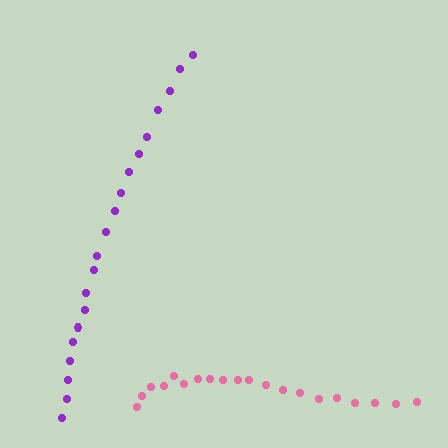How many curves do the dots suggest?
There are 2 distinct paths.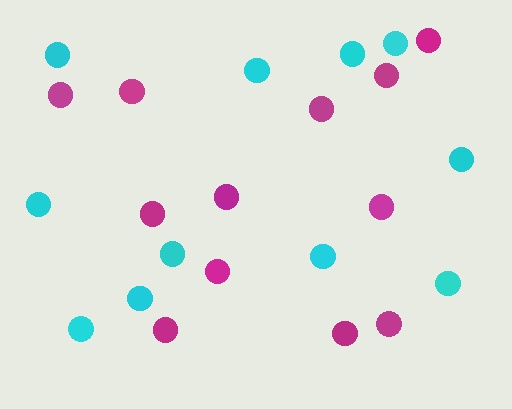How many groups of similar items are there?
There are 2 groups: one group of cyan circles (11) and one group of magenta circles (12).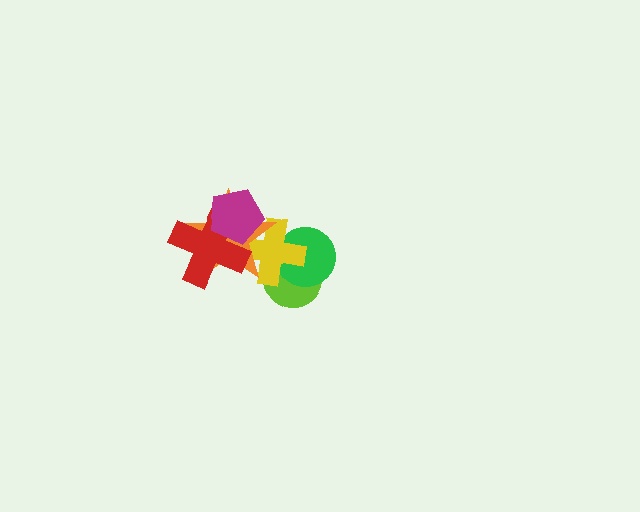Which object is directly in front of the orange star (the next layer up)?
The red cross is directly in front of the orange star.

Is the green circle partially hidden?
Yes, it is partially covered by another shape.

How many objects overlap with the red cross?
3 objects overlap with the red cross.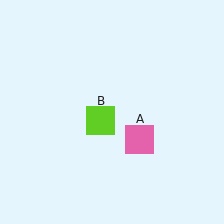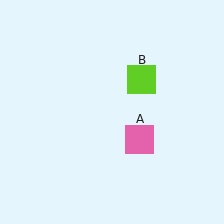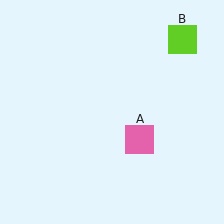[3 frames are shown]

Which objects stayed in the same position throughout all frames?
Pink square (object A) remained stationary.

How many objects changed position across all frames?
1 object changed position: lime square (object B).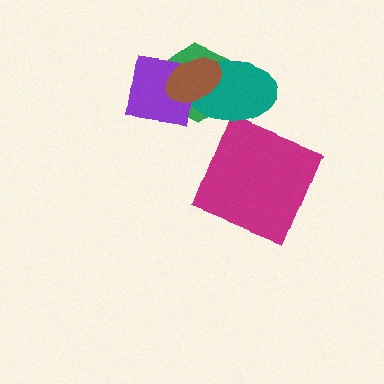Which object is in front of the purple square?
The brown ellipse is in front of the purple square.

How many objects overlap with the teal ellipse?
2 objects overlap with the teal ellipse.